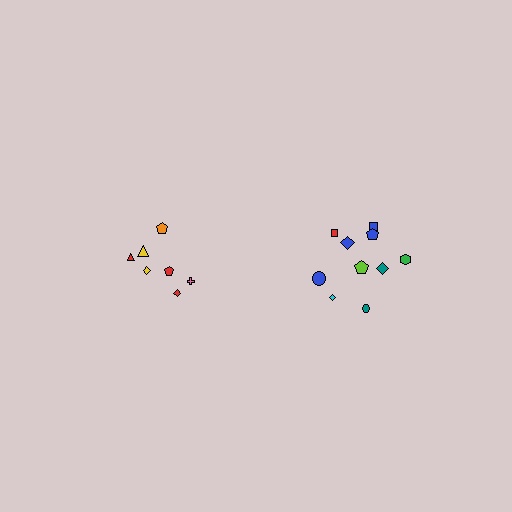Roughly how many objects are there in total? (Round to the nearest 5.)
Roughly 15 objects in total.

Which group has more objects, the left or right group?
The right group.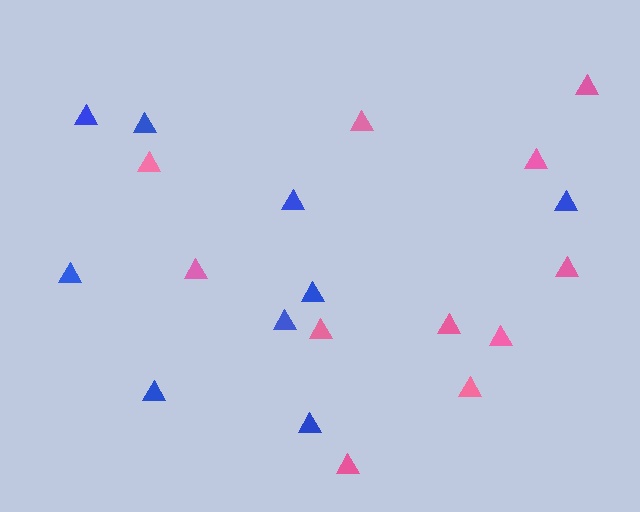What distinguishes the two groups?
There are 2 groups: one group of blue triangles (9) and one group of pink triangles (11).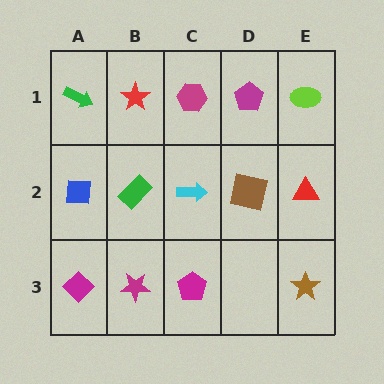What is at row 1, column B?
A red star.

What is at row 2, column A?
A blue square.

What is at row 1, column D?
A magenta pentagon.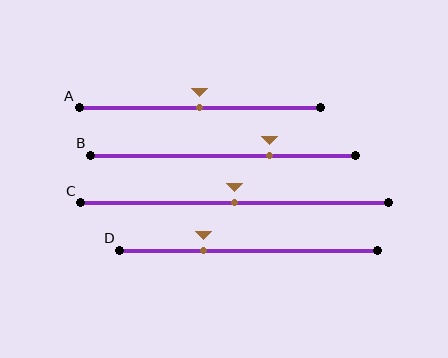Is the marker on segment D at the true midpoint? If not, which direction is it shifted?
No, the marker on segment D is shifted to the left by about 18% of the segment length.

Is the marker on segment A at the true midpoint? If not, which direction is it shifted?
Yes, the marker on segment A is at the true midpoint.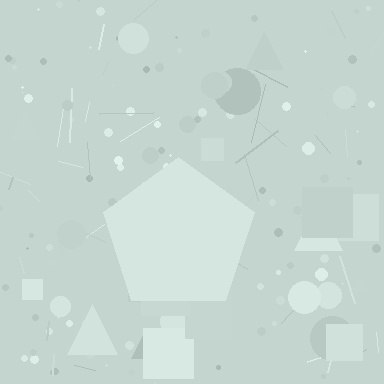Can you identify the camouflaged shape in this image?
The camouflaged shape is a pentagon.